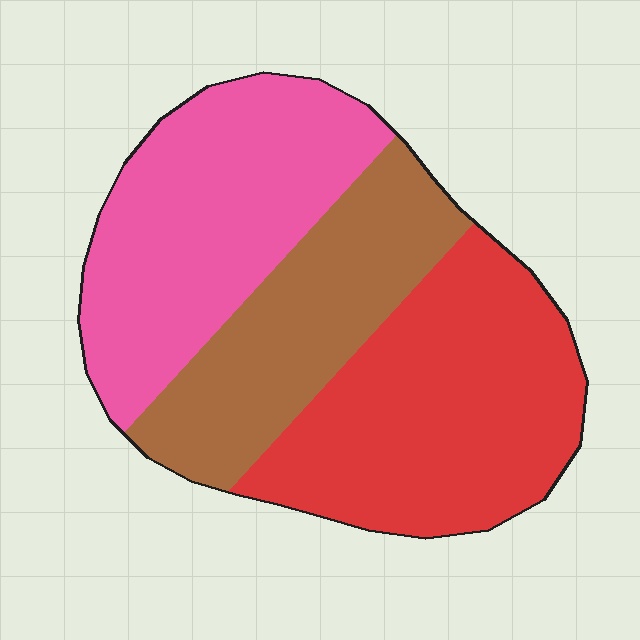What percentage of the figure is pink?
Pink takes up about one third (1/3) of the figure.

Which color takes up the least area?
Brown, at roughly 25%.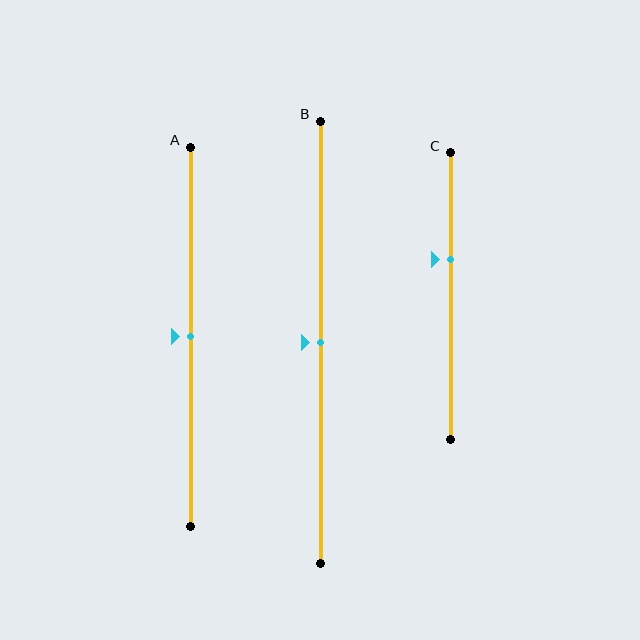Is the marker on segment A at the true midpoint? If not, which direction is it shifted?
Yes, the marker on segment A is at the true midpoint.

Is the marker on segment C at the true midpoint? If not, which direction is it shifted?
No, the marker on segment C is shifted upward by about 13% of the segment length.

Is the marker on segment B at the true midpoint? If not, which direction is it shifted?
Yes, the marker on segment B is at the true midpoint.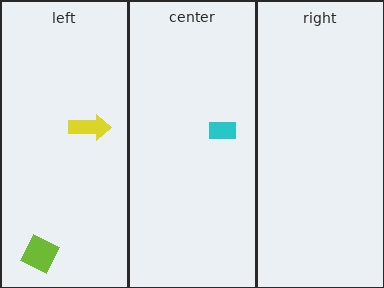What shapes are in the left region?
The lime square, the yellow arrow.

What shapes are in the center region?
The cyan rectangle.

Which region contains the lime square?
The left region.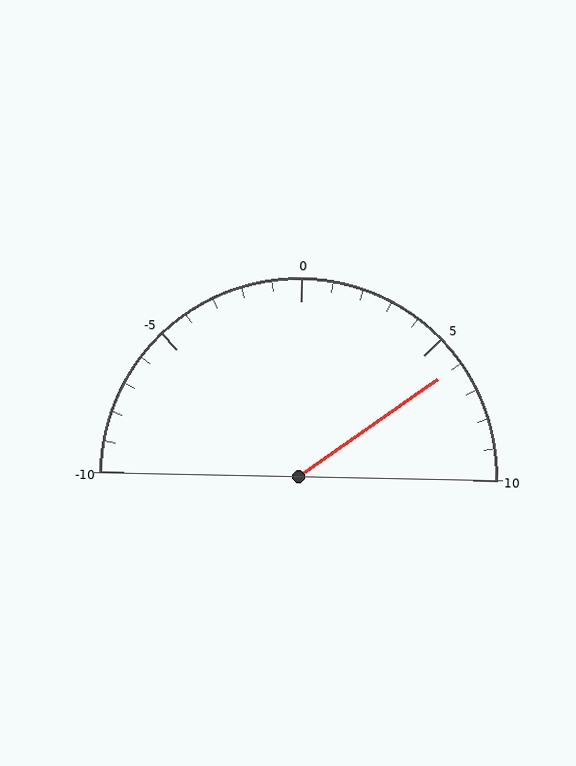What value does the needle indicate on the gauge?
The needle indicates approximately 6.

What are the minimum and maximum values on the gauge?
The gauge ranges from -10 to 10.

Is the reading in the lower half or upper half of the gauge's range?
The reading is in the upper half of the range (-10 to 10).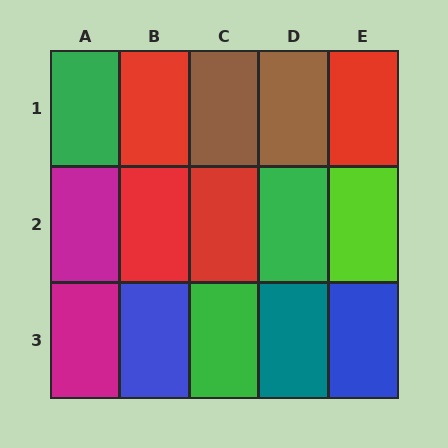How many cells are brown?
2 cells are brown.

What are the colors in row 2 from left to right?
Magenta, red, red, green, lime.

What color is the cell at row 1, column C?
Brown.